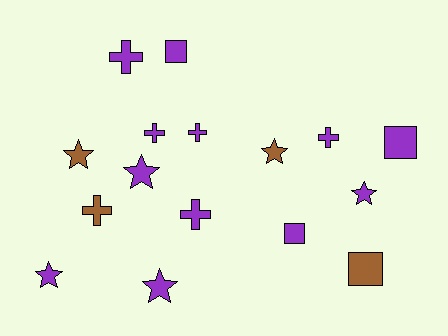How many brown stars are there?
There are 2 brown stars.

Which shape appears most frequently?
Cross, with 6 objects.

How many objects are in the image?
There are 16 objects.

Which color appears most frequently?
Purple, with 12 objects.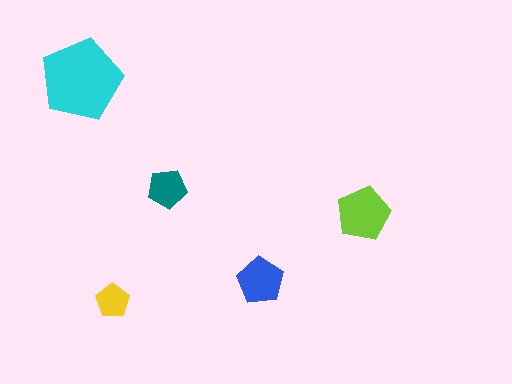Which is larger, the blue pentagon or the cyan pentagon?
The cyan one.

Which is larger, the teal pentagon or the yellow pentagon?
The teal one.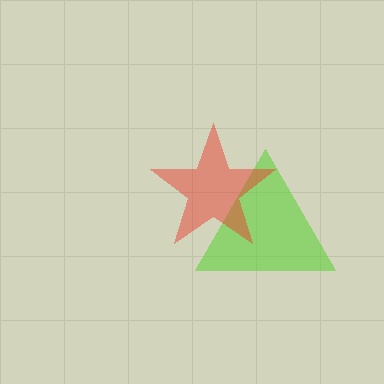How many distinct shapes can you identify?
There are 2 distinct shapes: a lime triangle, a red star.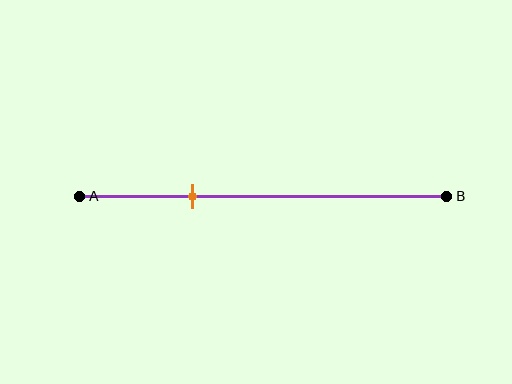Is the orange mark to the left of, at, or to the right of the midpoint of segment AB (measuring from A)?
The orange mark is to the left of the midpoint of segment AB.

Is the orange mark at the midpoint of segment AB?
No, the mark is at about 30% from A, not at the 50% midpoint.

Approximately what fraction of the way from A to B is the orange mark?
The orange mark is approximately 30% of the way from A to B.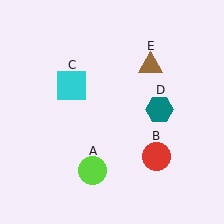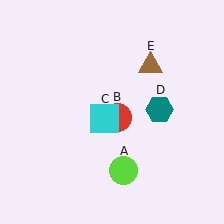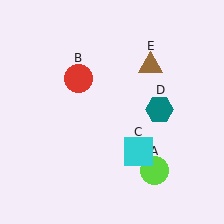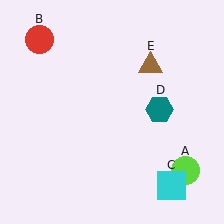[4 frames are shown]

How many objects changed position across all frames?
3 objects changed position: lime circle (object A), red circle (object B), cyan square (object C).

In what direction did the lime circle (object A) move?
The lime circle (object A) moved right.